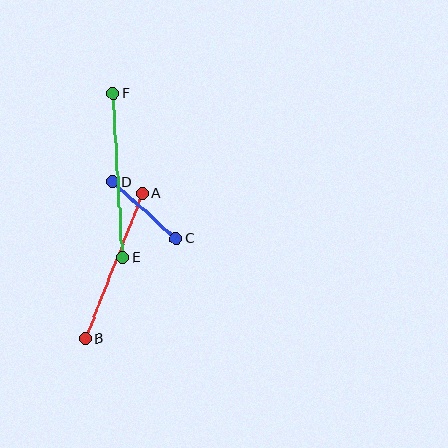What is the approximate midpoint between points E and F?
The midpoint is at approximately (118, 175) pixels.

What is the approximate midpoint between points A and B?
The midpoint is at approximately (114, 266) pixels.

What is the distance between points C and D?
The distance is approximately 86 pixels.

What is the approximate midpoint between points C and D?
The midpoint is at approximately (144, 210) pixels.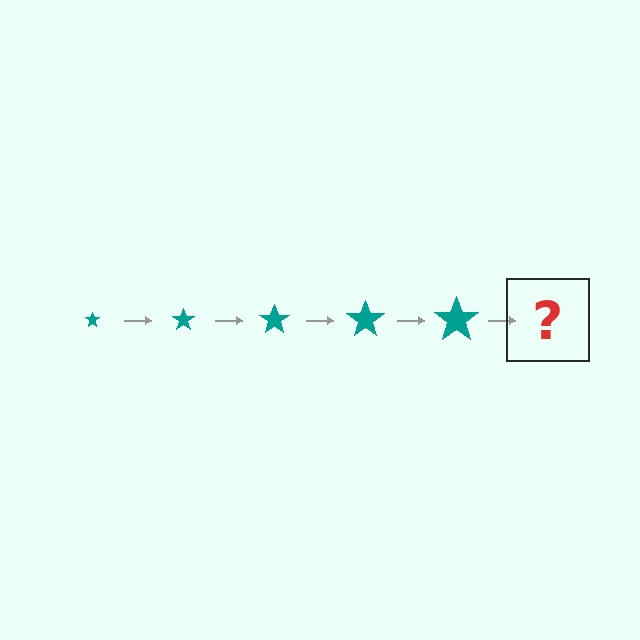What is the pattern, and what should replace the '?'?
The pattern is that the star gets progressively larger each step. The '?' should be a teal star, larger than the previous one.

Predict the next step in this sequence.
The next step is a teal star, larger than the previous one.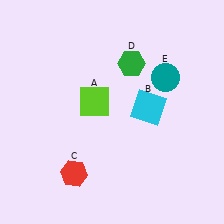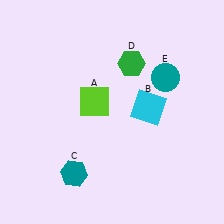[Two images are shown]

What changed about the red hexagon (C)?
In Image 1, C is red. In Image 2, it changed to teal.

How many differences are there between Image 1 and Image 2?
There is 1 difference between the two images.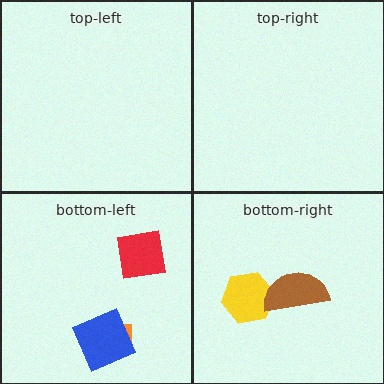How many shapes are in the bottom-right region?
2.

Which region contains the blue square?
The bottom-left region.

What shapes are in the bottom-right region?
The yellow hexagon, the brown semicircle.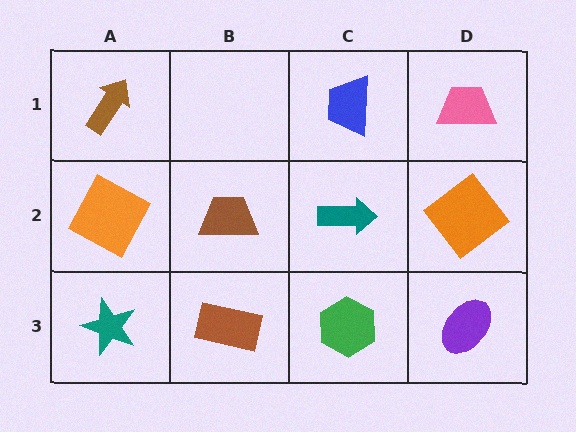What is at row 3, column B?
A brown rectangle.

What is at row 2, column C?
A teal arrow.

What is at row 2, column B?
A brown trapezoid.